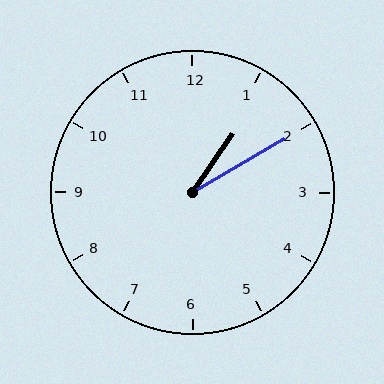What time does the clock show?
1:10.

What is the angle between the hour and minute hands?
Approximately 25 degrees.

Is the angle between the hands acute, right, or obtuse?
It is acute.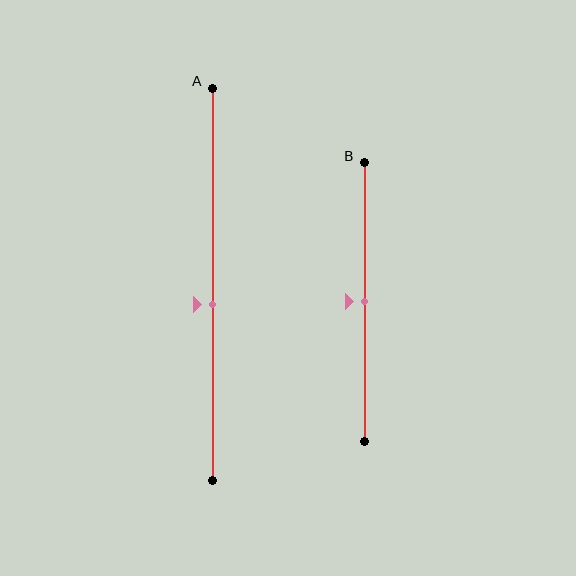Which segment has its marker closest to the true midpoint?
Segment B has its marker closest to the true midpoint.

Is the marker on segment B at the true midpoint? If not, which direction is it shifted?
Yes, the marker on segment B is at the true midpoint.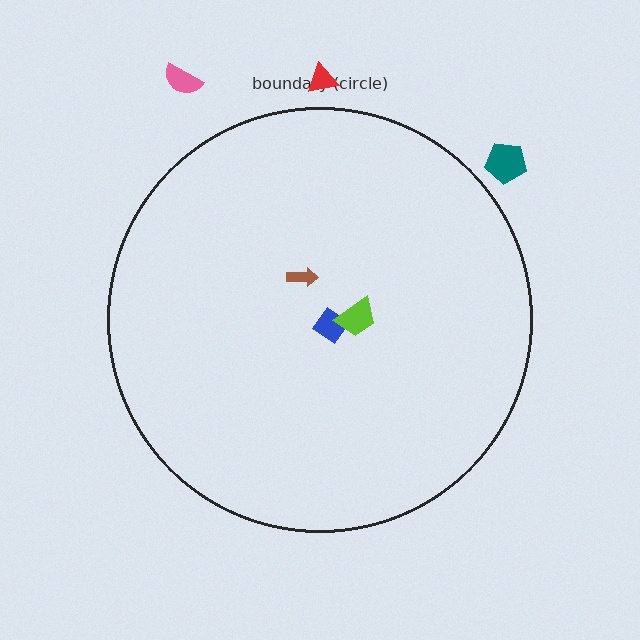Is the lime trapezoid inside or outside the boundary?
Inside.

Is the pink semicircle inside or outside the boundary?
Outside.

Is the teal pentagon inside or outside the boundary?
Outside.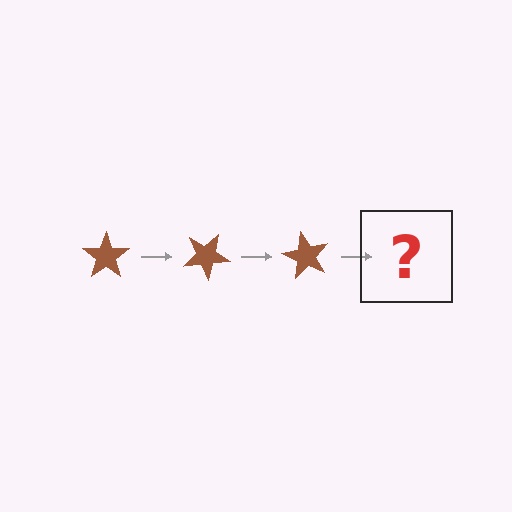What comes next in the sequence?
The next element should be a brown star rotated 90 degrees.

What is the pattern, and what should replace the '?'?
The pattern is that the star rotates 30 degrees each step. The '?' should be a brown star rotated 90 degrees.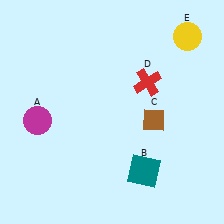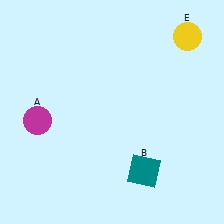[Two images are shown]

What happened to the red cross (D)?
The red cross (D) was removed in Image 2. It was in the top-right area of Image 1.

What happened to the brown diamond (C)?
The brown diamond (C) was removed in Image 2. It was in the bottom-right area of Image 1.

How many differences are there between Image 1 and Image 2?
There are 2 differences between the two images.